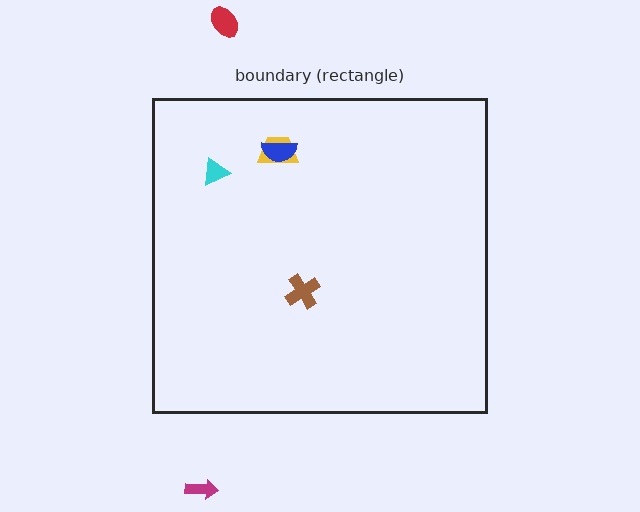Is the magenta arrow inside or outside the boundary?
Outside.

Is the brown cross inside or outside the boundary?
Inside.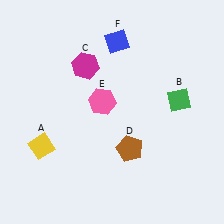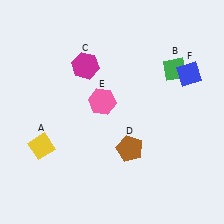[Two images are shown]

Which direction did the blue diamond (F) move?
The blue diamond (F) moved right.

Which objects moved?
The objects that moved are: the green diamond (B), the blue diamond (F).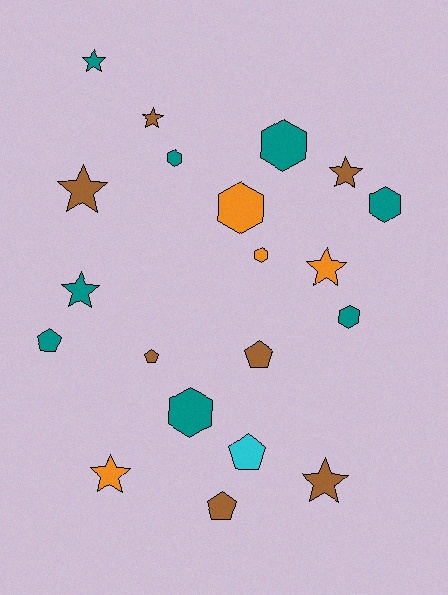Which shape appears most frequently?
Star, with 8 objects.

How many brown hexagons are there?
There are no brown hexagons.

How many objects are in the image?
There are 20 objects.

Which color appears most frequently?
Teal, with 8 objects.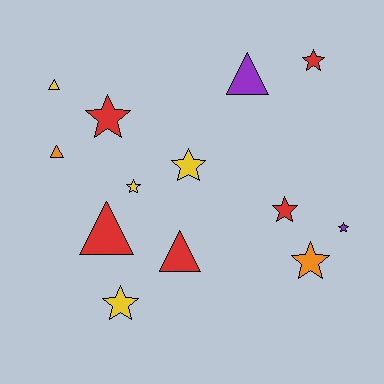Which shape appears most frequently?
Star, with 8 objects.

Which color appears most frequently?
Red, with 5 objects.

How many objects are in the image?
There are 13 objects.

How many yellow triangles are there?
There is 1 yellow triangle.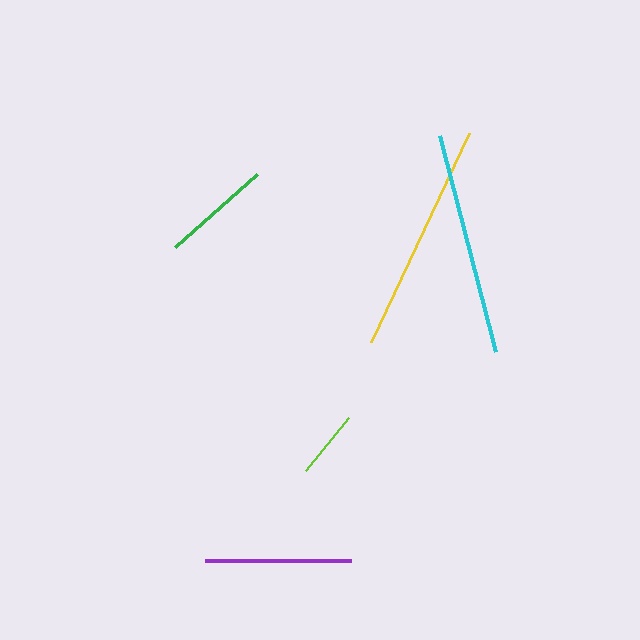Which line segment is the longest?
The yellow line is the longest at approximately 231 pixels.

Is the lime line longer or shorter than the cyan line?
The cyan line is longer than the lime line.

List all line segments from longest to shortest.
From longest to shortest: yellow, cyan, purple, green, lime.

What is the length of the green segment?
The green segment is approximately 110 pixels long.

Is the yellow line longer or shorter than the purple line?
The yellow line is longer than the purple line.